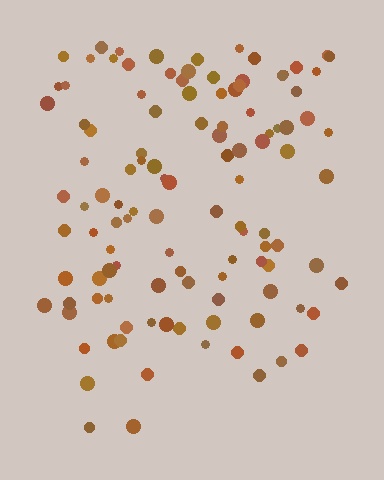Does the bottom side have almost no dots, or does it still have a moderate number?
Still a moderate number, just noticeably fewer than the top.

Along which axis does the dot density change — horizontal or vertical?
Vertical.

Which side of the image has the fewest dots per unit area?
The bottom.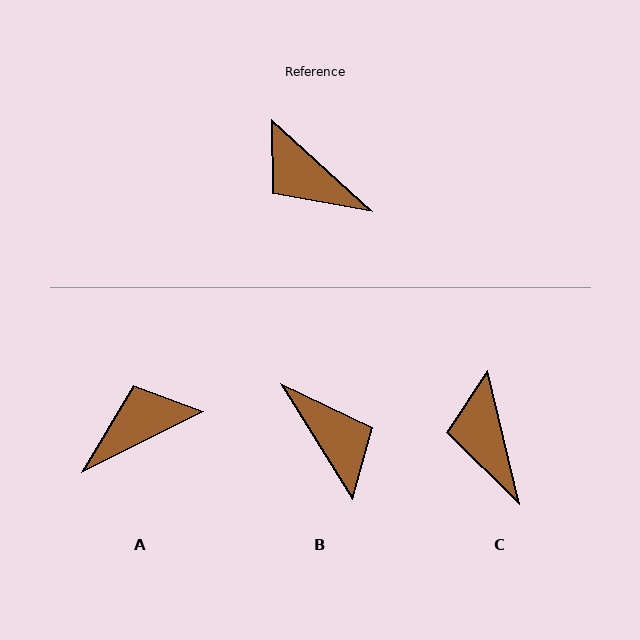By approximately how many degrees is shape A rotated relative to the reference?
Approximately 111 degrees clockwise.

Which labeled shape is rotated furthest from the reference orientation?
B, about 164 degrees away.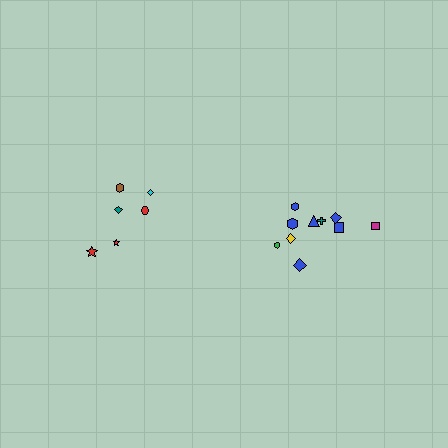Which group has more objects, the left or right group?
The right group.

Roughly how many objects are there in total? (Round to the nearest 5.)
Roughly 15 objects in total.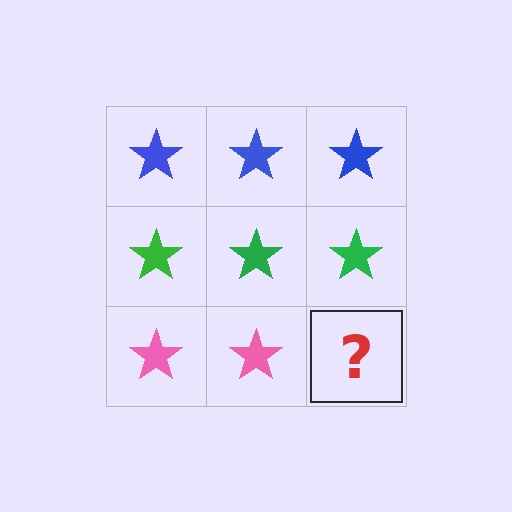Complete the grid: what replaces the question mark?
The question mark should be replaced with a pink star.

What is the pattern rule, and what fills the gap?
The rule is that each row has a consistent color. The gap should be filled with a pink star.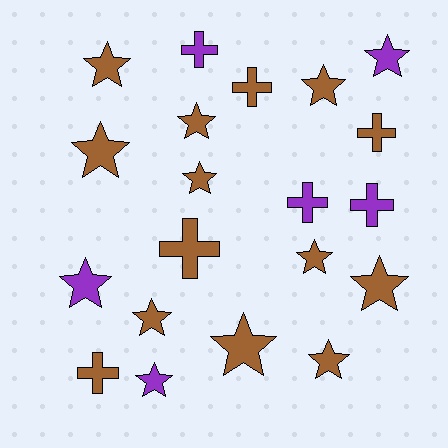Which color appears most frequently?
Brown, with 14 objects.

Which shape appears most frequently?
Star, with 13 objects.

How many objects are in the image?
There are 20 objects.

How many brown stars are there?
There are 10 brown stars.